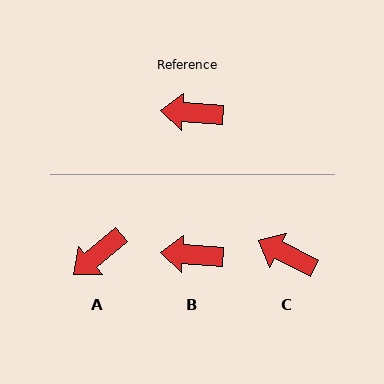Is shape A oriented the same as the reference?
No, it is off by about 44 degrees.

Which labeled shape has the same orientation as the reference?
B.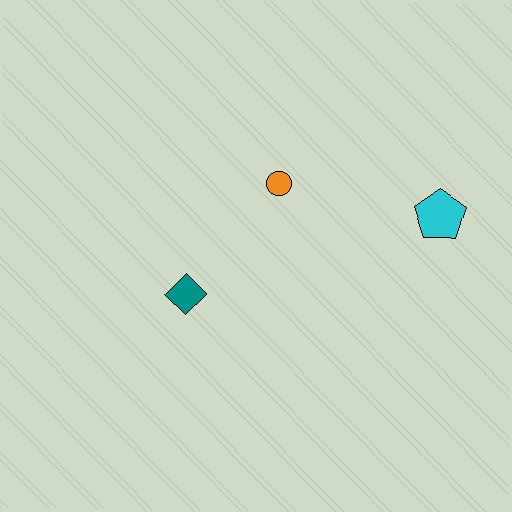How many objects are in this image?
There are 3 objects.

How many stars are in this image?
There are no stars.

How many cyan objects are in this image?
There is 1 cyan object.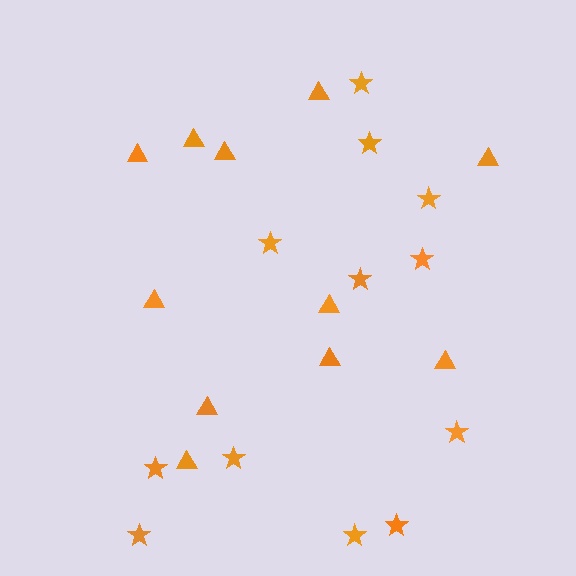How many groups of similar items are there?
There are 2 groups: one group of stars (12) and one group of triangles (11).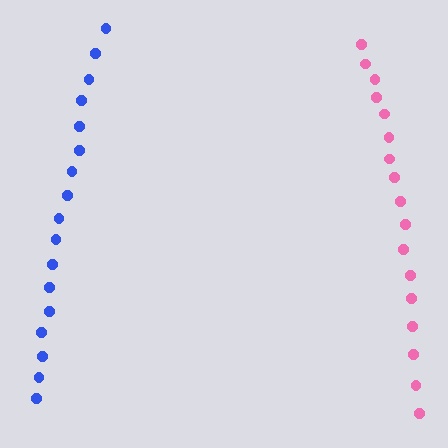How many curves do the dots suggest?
There are 2 distinct paths.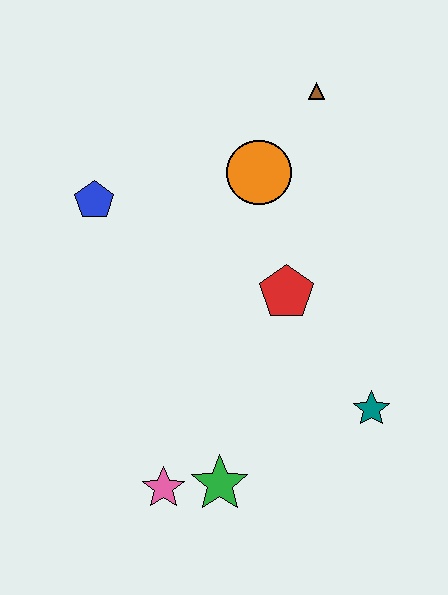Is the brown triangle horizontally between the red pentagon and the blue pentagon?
No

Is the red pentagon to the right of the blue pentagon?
Yes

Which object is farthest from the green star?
The brown triangle is farthest from the green star.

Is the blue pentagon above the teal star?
Yes